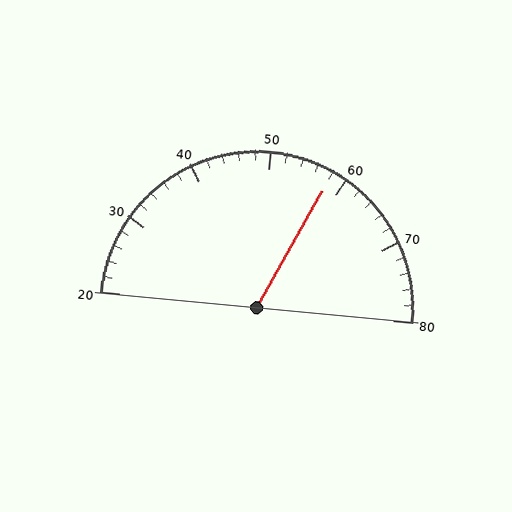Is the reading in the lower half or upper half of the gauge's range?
The reading is in the upper half of the range (20 to 80).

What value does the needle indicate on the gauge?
The needle indicates approximately 58.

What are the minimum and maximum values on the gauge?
The gauge ranges from 20 to 80.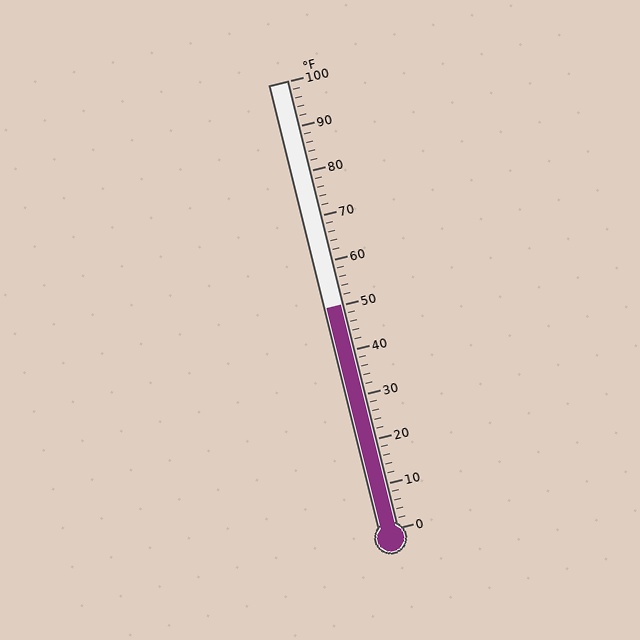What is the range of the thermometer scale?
The thermometer scale ranges from 0°F to 100°F.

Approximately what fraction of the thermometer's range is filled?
The thermometer is filled to approximately 50% of its range.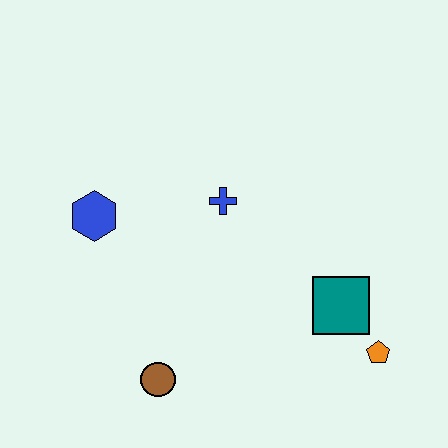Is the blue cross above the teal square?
Yes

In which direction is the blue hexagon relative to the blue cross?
The blue hexagon is to the left of the blue cross.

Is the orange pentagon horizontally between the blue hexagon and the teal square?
No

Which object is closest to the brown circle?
The blue hexagon is closest to the brown circle.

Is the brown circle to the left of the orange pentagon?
Yes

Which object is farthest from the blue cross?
The orange pentagon is farthest from the blue cross.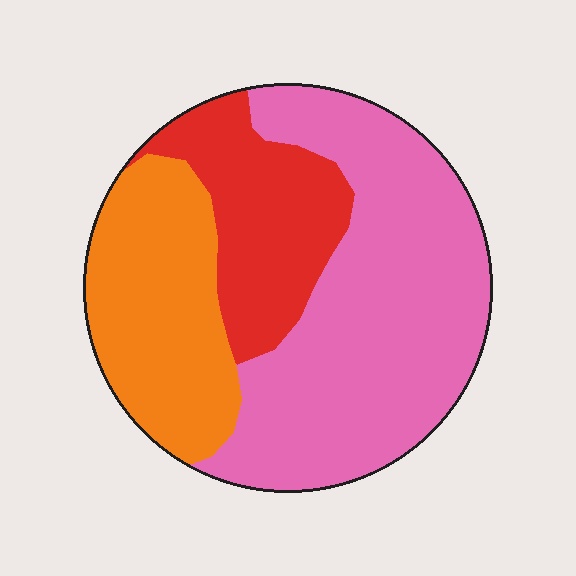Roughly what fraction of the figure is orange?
Orange takes up between a sixth and a third of the figure.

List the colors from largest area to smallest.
From largest to smallest: pink, orange, red.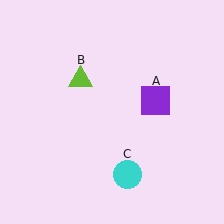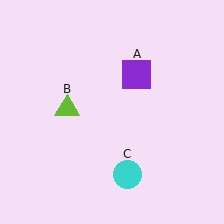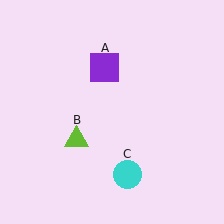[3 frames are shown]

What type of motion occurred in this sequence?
The purple square (object A), lime triangle (object B) rotated counterclockwise around the center of the scene.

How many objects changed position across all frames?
2 objects changed position: purple square (object A), lime triangle (object B).